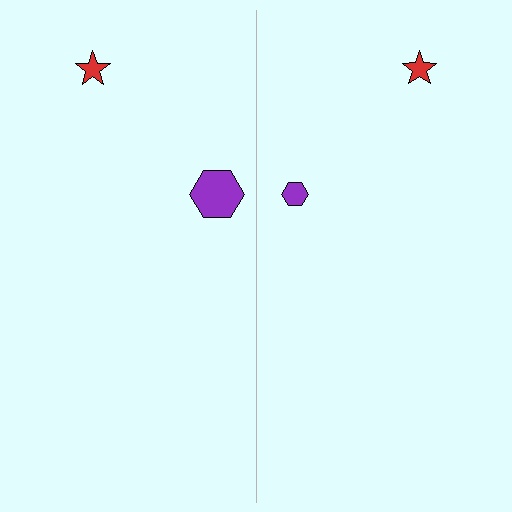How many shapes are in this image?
There are 4 shapes in this image.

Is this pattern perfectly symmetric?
No, the pattern is not perfectly symmetric. The purple hexagon on the right side has a different size than its mirror counterpart.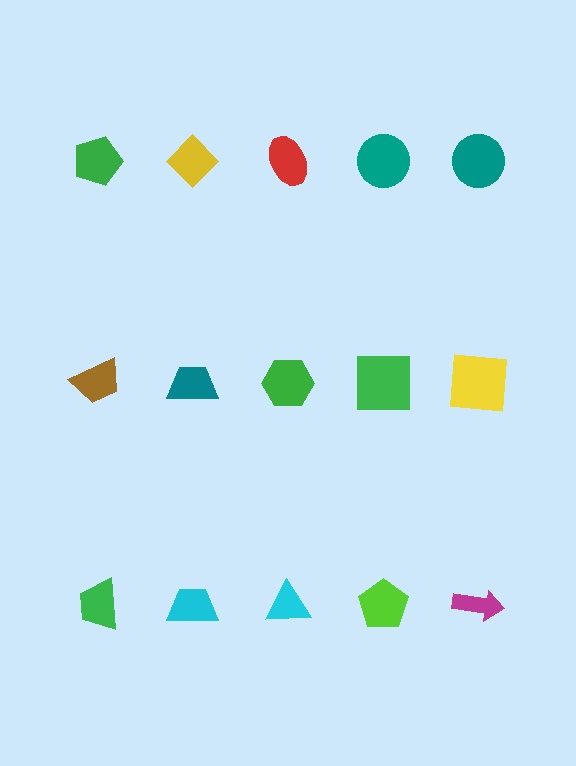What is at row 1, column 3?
A red ellipse.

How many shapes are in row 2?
5 shapes.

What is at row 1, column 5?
A teal circle.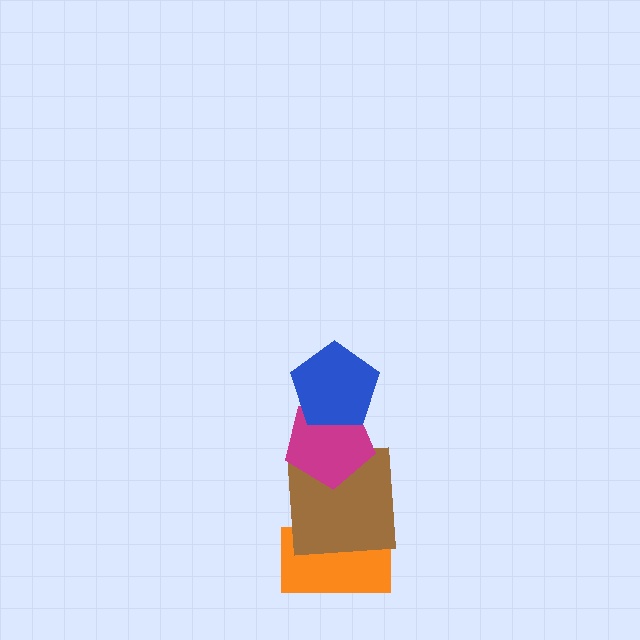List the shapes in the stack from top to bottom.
From top to bottom: the blue pentagon, the magenta pentagon, the brown square, the orange rectangle.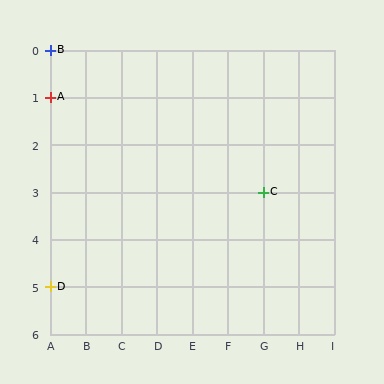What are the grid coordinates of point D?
Point D is at grid coordinates (A, 5).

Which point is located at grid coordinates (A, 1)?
Point A is at (A, 1).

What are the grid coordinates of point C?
Point C is at grid coordinates (G, 3).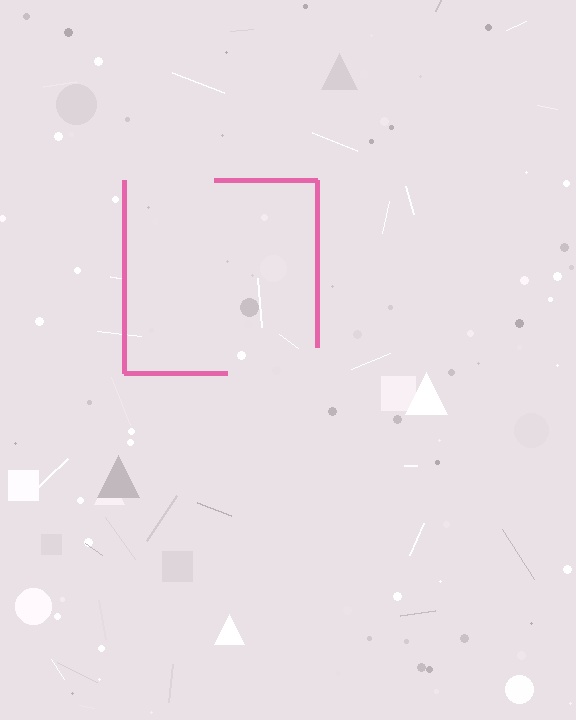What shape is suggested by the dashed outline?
The dashed outline suggests a square.